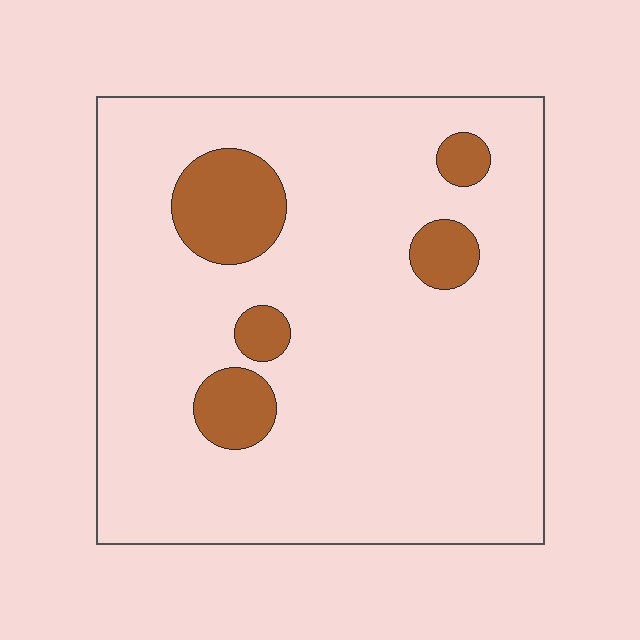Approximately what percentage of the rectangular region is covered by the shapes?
Approximately 10%.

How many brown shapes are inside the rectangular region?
5.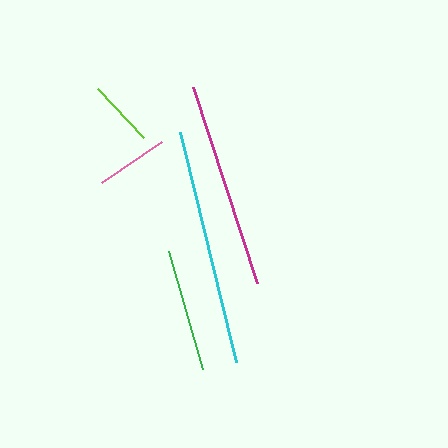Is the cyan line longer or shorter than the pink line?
The cyan line is longer than the pink line.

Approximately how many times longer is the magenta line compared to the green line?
The magenta line is approximately 1.7 times the length of the green line.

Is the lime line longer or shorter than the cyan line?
The cyan line is longer than the lime line.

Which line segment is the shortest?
The lime line is the shortest at approximately 68 pixels.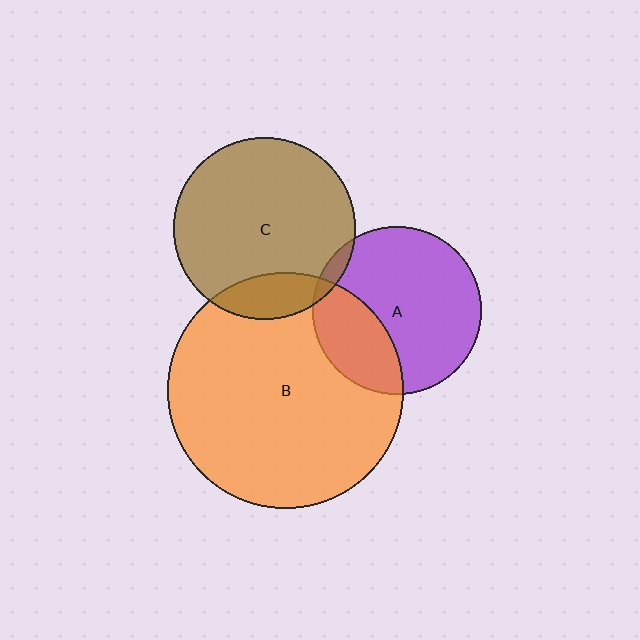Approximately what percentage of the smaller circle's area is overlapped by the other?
Approximately 15%.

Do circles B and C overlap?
Yes.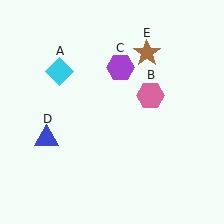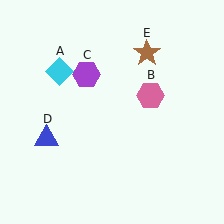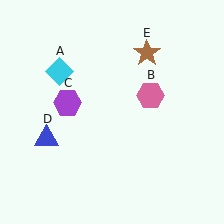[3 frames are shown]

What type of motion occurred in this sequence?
The purple hexagon (object C) rotated counterclockwise around the center of the scene.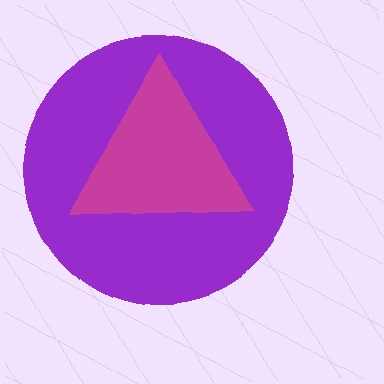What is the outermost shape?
The purple circle.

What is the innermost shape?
The magenta triangle.